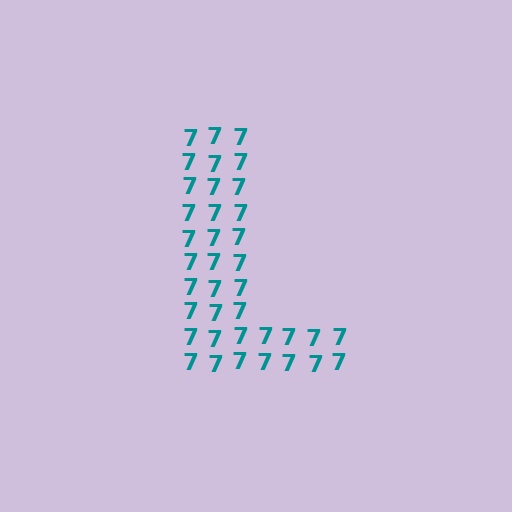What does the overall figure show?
The overall figure shows the letter L.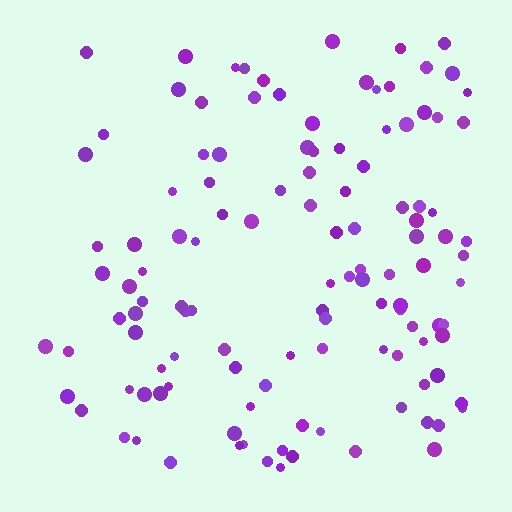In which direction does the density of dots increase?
From left to right, with the right side densest.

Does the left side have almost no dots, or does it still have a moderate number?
Still a moderate number, just noticeably fewer than the right.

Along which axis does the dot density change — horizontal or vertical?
Horizontal.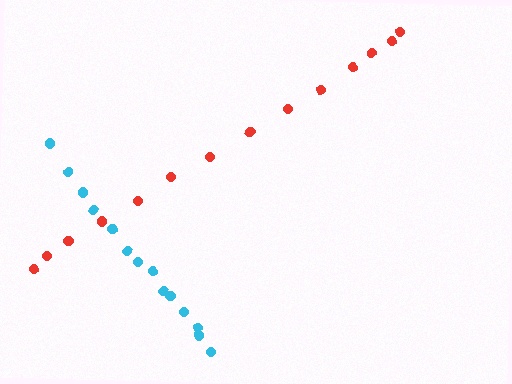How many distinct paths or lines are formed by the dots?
There are 2 distinct paths.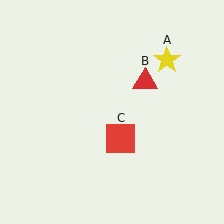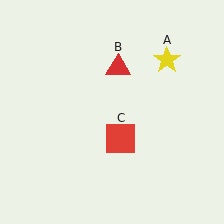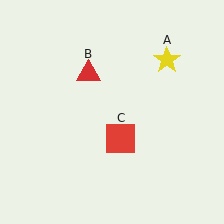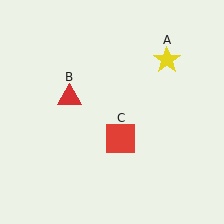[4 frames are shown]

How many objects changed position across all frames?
1 object changed position: red triangle (object B).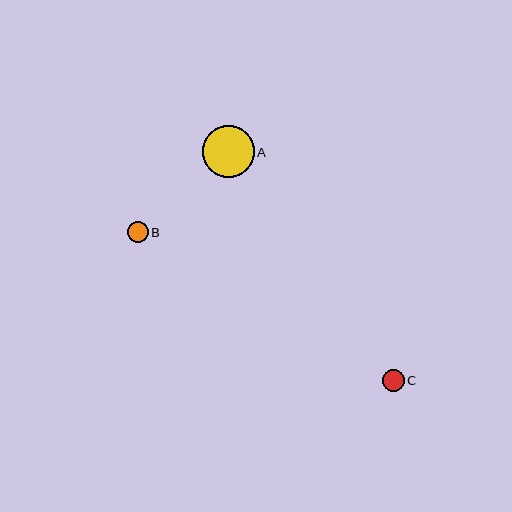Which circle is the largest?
Circle A is the largest with a size of approximately 52 pixels.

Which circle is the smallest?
Circle B is the smallest with a size of approximately 21 pixels.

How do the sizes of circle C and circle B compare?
Circle C and circle B are approximately the same size.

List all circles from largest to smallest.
From largest to smallest: A, C, B.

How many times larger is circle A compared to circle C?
Circle A is approximately 2.3 times the size of circle C.